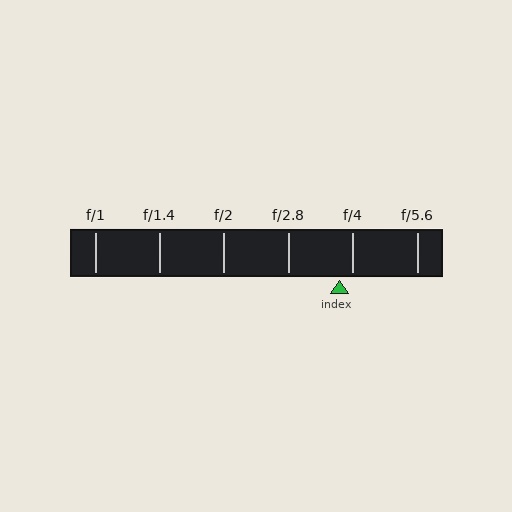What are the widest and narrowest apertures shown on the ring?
The widest aperture shown is f/1 and the narrowest is f/5.6.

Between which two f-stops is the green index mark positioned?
The index mark is between f/2.8 and f/4.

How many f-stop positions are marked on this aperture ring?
There are 6 f-stop positions marked.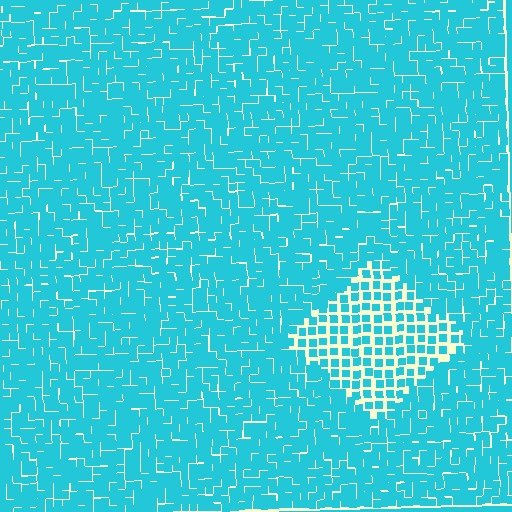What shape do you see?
I see a diamond.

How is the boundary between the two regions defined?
The boundary is defined by a change in element density (approximately 1.9x ratio). All elements are the same color, size, and shape.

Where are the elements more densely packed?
The elements are more densely packed outside the diamond boundary.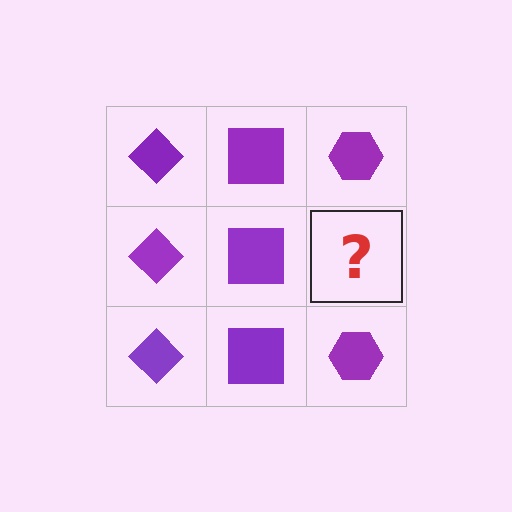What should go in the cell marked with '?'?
The missing cell should contain a purple hexagon.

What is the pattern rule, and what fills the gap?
The rule is that each column has a consistent shape. The gap should be filled with a purple hexagon.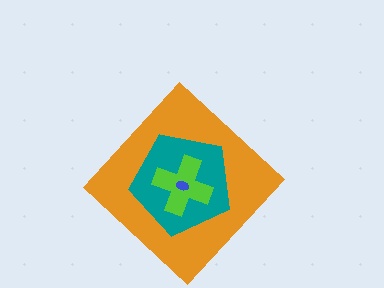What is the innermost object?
The blue ellipse.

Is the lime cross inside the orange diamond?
Yes.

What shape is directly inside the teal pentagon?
The lime cross.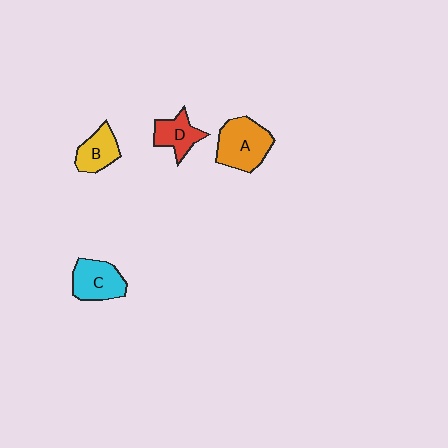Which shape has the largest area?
Shape A (orange).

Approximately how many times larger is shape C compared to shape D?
Approximately 1.3 times.